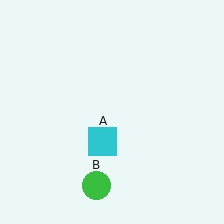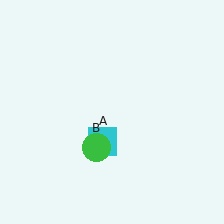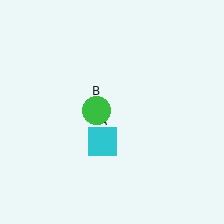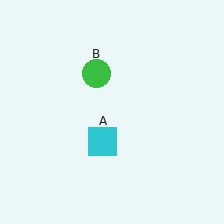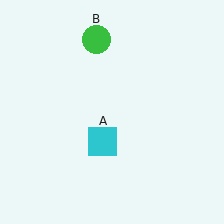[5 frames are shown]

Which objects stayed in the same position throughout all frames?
Cyan square (object A) remained stationary.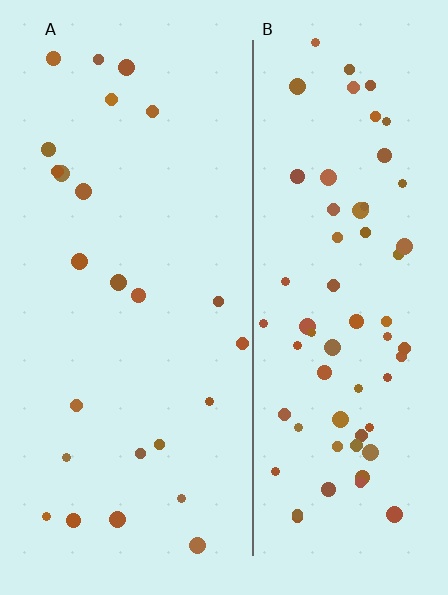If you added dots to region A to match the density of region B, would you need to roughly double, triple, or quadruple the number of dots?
Approximately triple.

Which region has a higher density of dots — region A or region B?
B (the right).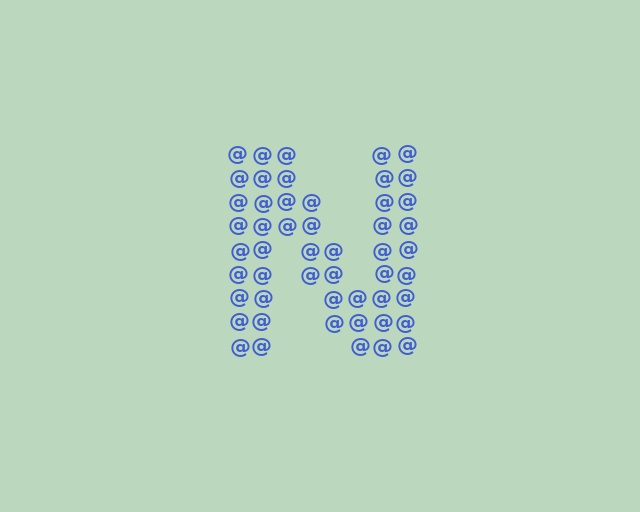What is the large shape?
The large shape is the letter N.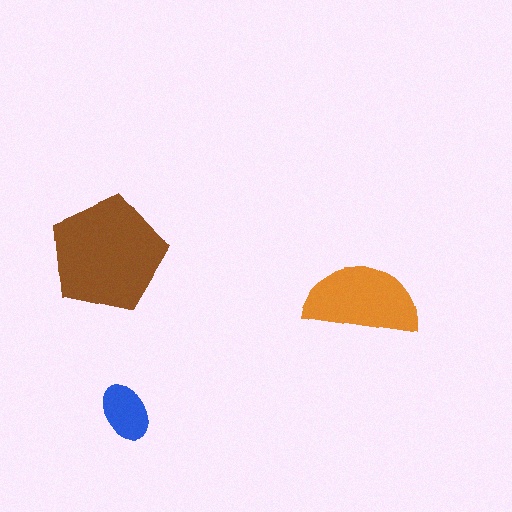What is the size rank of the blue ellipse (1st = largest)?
3rd.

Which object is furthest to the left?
The brown pentagon is leftmost.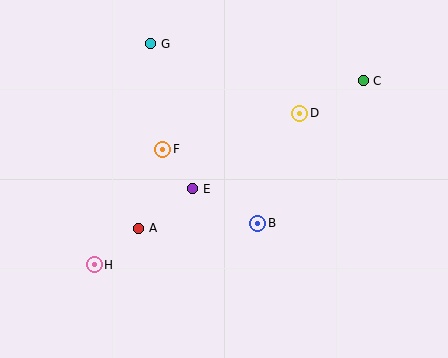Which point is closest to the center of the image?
Point E at (193, 189) is closest to the center.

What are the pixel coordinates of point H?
Point H is at (94, 265).